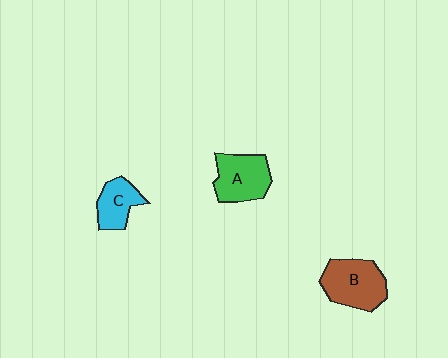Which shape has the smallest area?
Shape C (cyan).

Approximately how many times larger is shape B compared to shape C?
Approximately 1.6 times.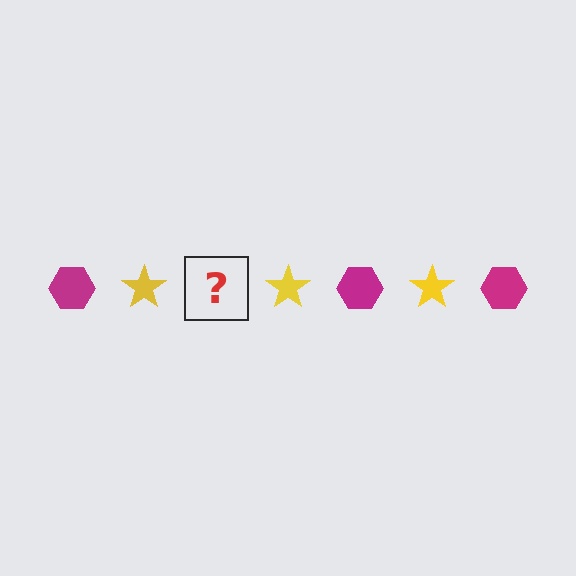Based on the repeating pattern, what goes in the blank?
The blank should be a magenta hexagon.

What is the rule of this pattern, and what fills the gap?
The rule is that the pattern alternates between magenta hexagon and yellow star. The gap should be filled with a magenta hexagon.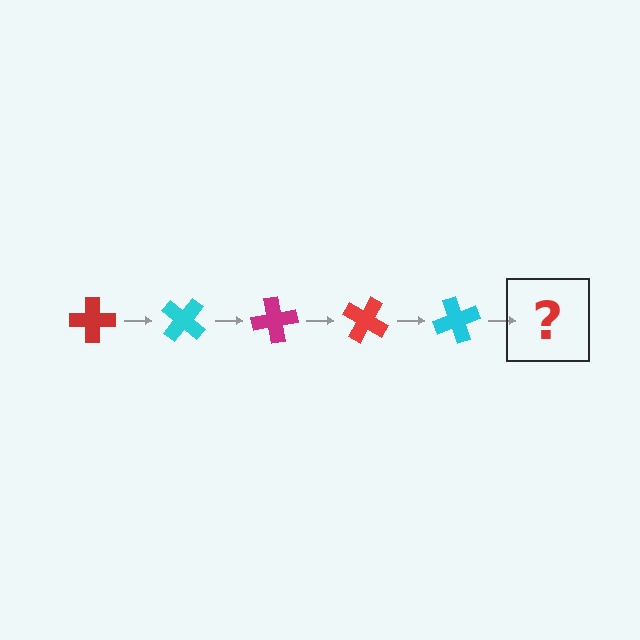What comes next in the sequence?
The next element should be a magenta cross, rotated 200 degrees from the start.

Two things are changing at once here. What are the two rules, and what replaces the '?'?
The two rules are that it rotates 40 degrees each step and the color cycles through red, cyan, and magenta. The '?' should be a magenta cross, rotated 200 degrees from the start.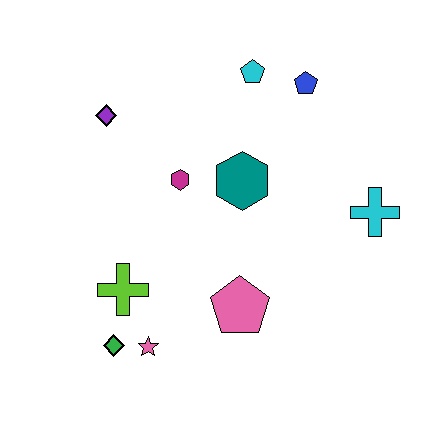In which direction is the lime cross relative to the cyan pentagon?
The lime cross is below the cyan pentagon.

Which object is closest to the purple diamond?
The magenta hexagon is closest to the purple diamond.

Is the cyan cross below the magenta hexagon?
Yes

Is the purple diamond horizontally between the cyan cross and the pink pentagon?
No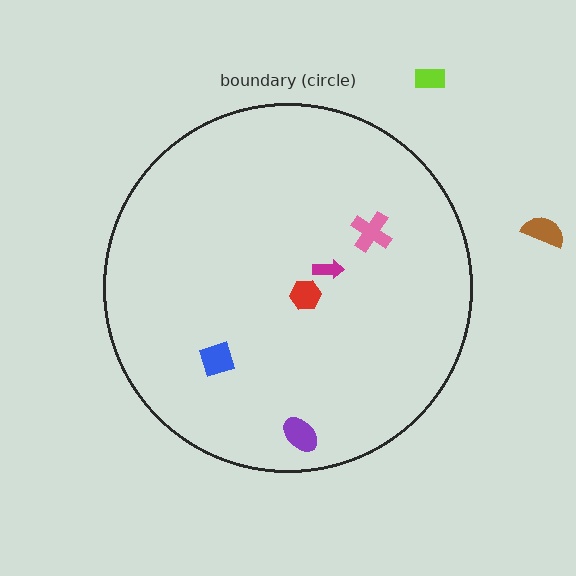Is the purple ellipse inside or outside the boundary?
Inside.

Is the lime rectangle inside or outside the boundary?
Outside.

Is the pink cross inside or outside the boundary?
Inside.